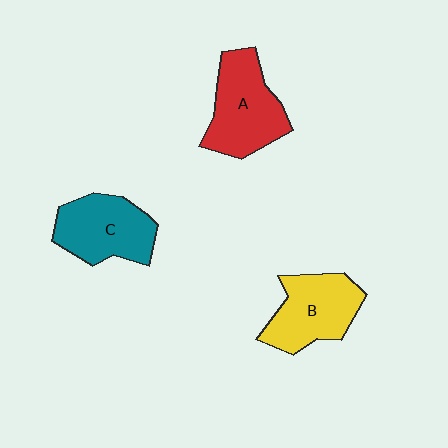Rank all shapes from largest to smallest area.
From largest to smallest: A (red), C (teal), B (yellow).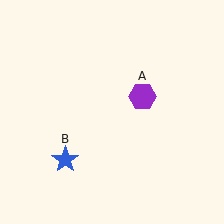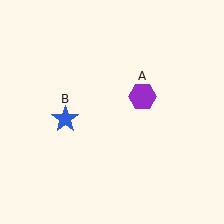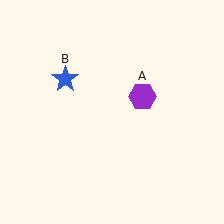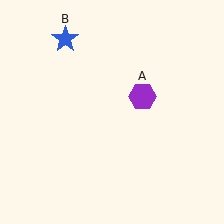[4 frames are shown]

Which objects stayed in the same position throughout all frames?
Purple hexagon (object A) remained stationary.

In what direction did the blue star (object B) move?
The blue star (object B) moved up.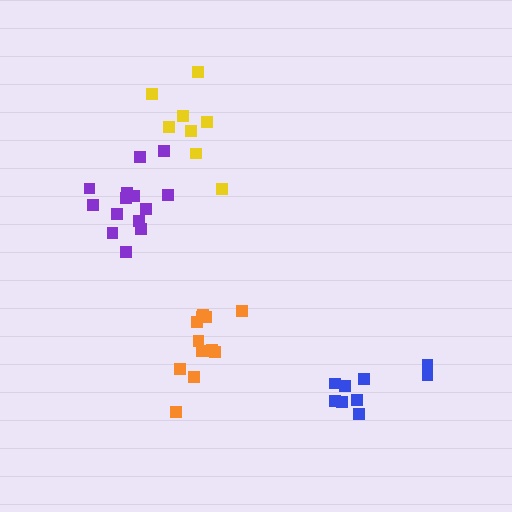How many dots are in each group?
Group 1: 14 dots, Group 2: 9 dots, Group 3: 8 dots, Group 4: 13 dots (44 total).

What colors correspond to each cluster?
The clusters are colored: purple, blue, yellow, orange.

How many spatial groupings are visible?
There are 4 spatial groupings.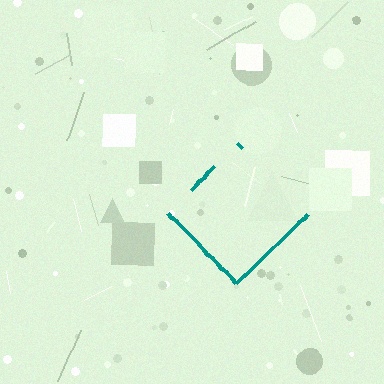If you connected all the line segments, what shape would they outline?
They would outline a diamond.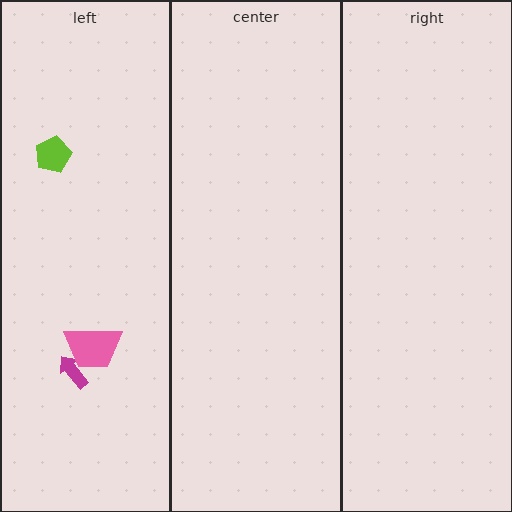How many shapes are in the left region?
3.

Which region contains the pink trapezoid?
The left region.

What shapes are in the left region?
The lime pentagon, the magenta arrow, the pink trapezoid.